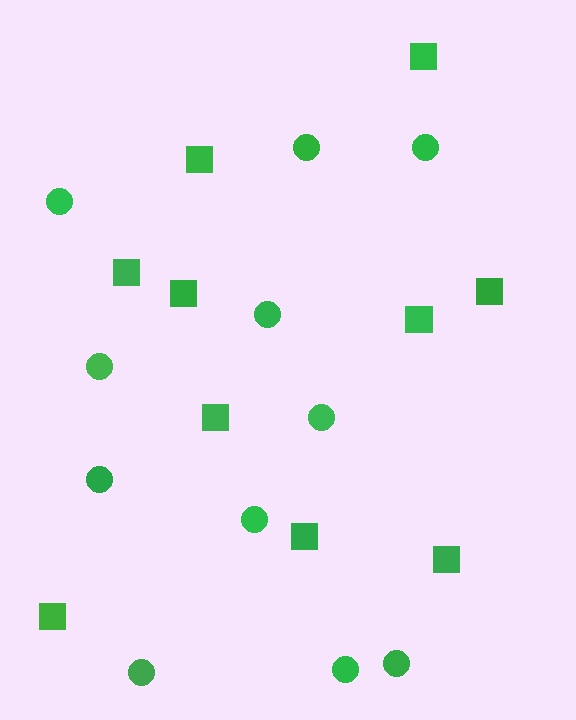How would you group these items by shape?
There are 2 groups: one group of squares (10) and one group of circles (11).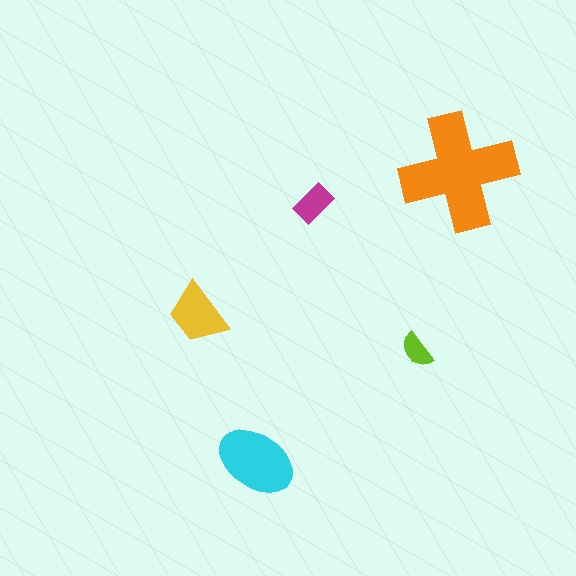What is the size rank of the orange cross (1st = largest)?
1st.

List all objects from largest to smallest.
The orange cross, the cyan ellipse, the yellow trapezoid, the magenta rectangle, the lime semicircle.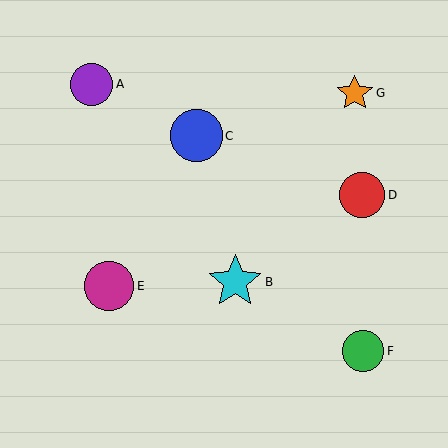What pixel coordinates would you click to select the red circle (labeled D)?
Click at (362, 195) to select the red circle D.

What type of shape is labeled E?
Shape E is a magenta circle.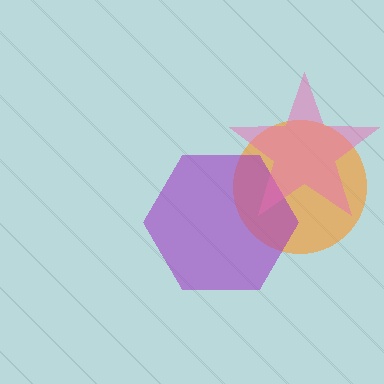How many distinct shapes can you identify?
There are 3 distinct shapes: an orange circle, a purple hexagon, a pink star.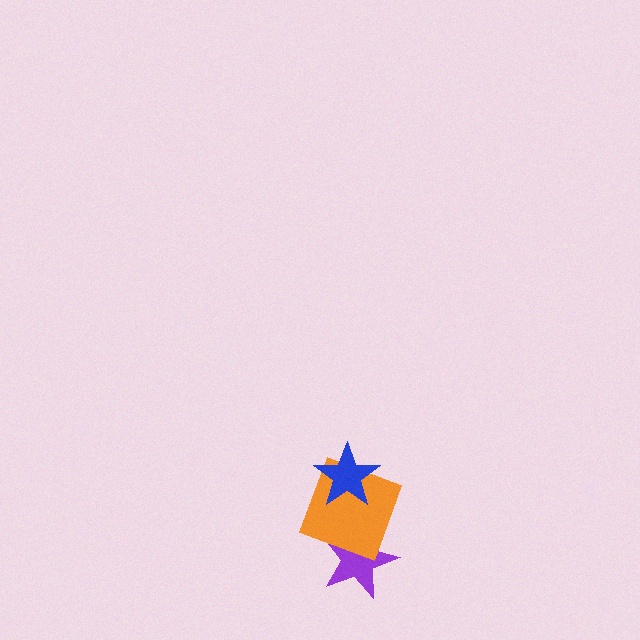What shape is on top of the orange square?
The blue star is on top of the orange square.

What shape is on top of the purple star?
The orange square is on top of the purple star.